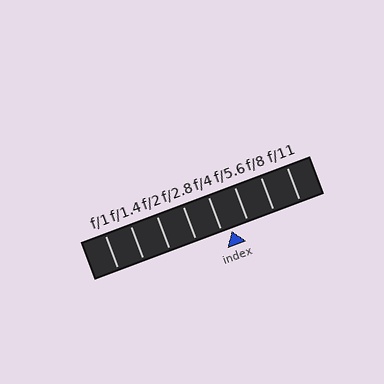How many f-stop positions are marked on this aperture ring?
There are 8 f-stop positions marked.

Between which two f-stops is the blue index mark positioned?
The index mark is between f/4 and f/5.6.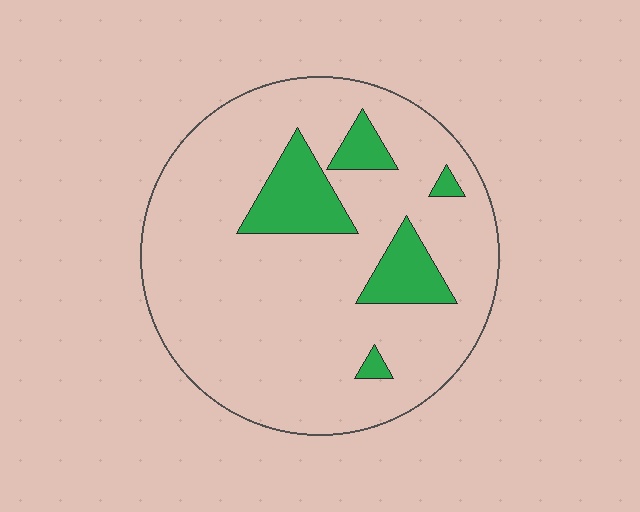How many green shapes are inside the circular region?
5.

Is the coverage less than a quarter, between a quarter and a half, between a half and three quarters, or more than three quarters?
Less than a quarter.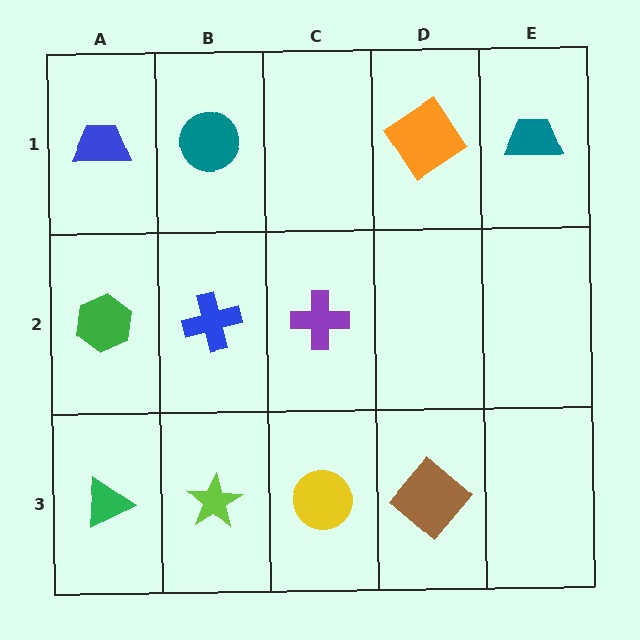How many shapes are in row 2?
3 shapes.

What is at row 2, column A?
A green hexagon.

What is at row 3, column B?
A lime star.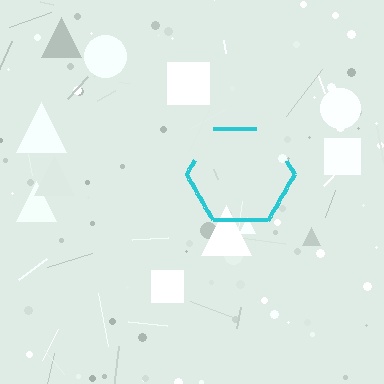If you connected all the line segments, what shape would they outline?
They would outline a hexagon.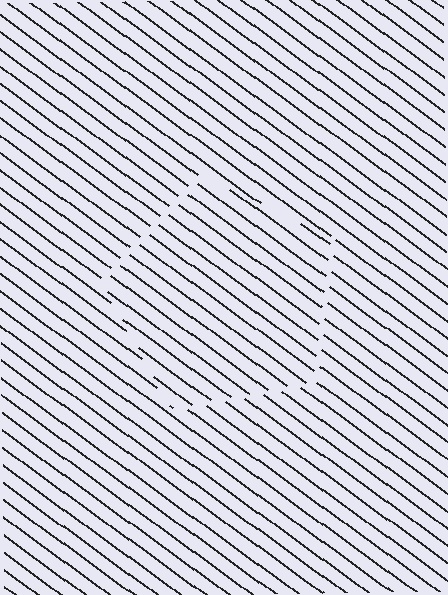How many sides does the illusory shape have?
5 sides — the line-ends trace a pentagon.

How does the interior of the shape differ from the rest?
The interior of the shape contains the same grating, shifted by half a period — the contour is defined by the phase discontinuity where line-ends from the inner and outer gratings abut.